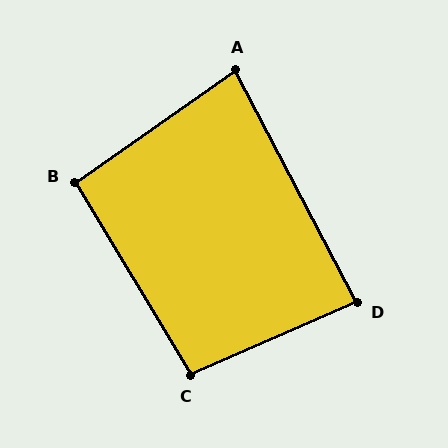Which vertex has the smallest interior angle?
A, at approximately 83 degrees.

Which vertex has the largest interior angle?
C, at approximately 97 degrees.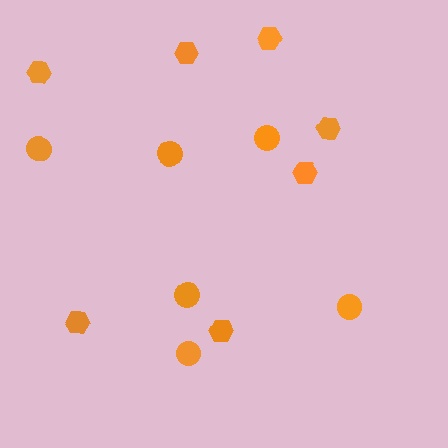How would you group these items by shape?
There are 2 groups: one group of hexagons (7) and one group of circles (6).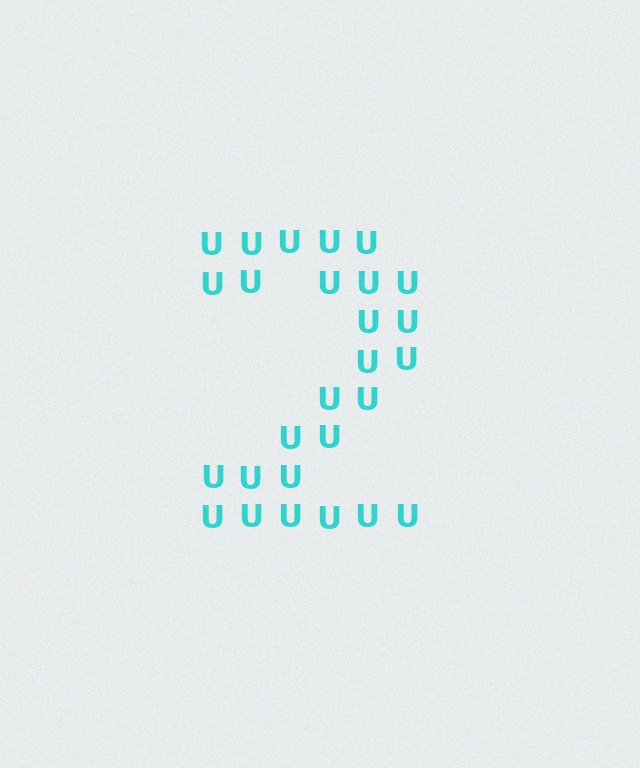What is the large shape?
The large shape is the digit 2.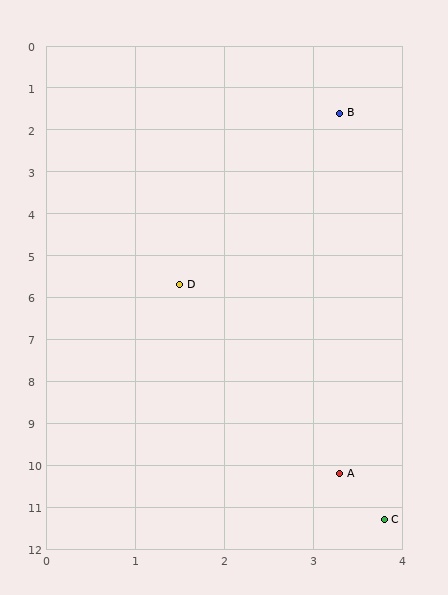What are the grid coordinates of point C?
Point C is at approximately (3.8, 11.3).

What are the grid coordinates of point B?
Point B is at approximately (3.3, 1.6).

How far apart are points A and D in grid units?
Points A and D are about 4.8 grid units apart.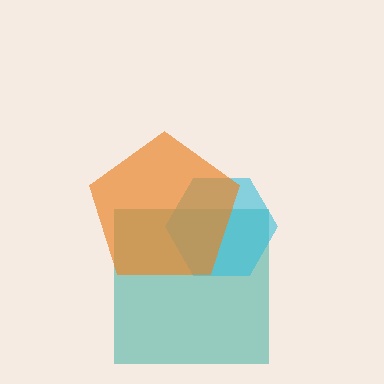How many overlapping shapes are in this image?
There are 3 overlapping shapes in the image.